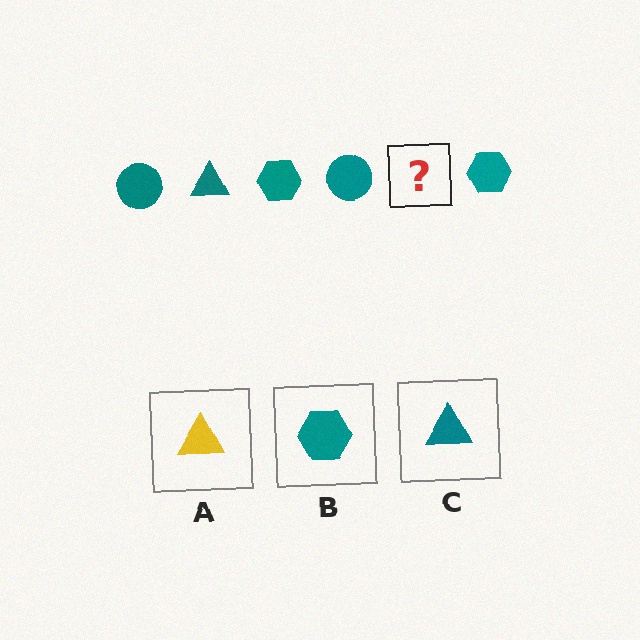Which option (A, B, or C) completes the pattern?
C.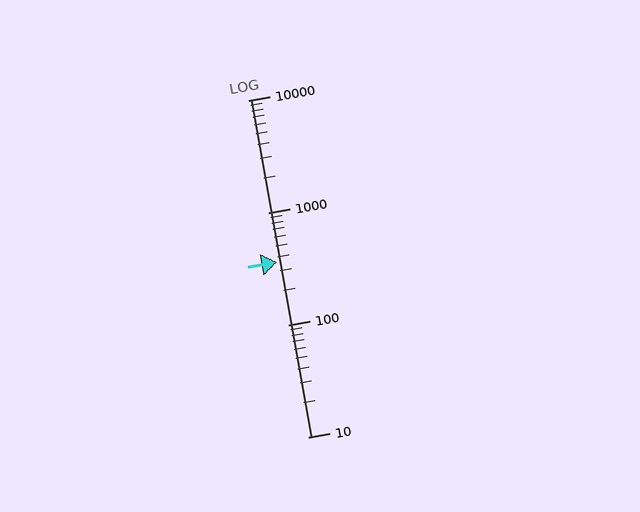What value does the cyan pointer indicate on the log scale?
The pointer indicates approximately 360.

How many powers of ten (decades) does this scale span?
The scale spans 3 decades, from 10 to 10000.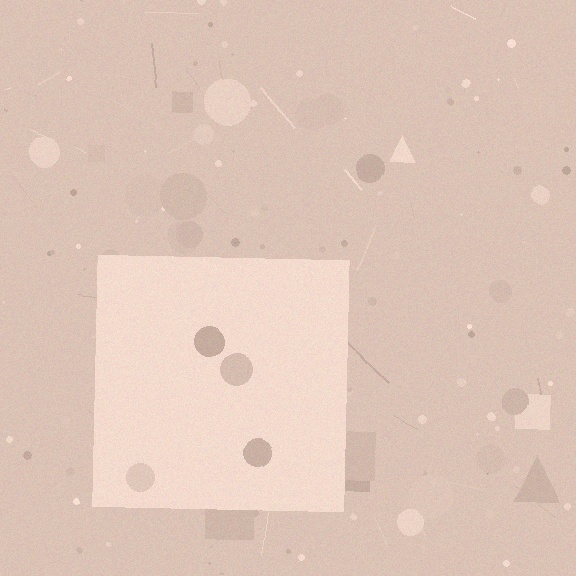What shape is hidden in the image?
A square is hidden in the image.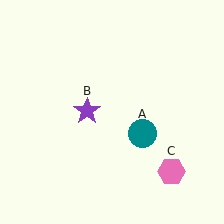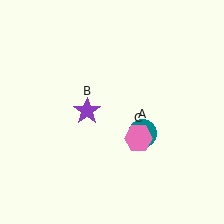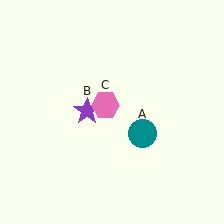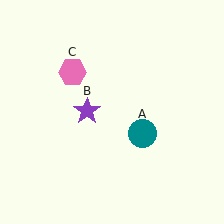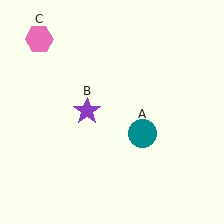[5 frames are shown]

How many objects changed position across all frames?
1 object changed position: pink hexagon (object C).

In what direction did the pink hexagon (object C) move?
The pink hexagon (object C) moved up and to the left.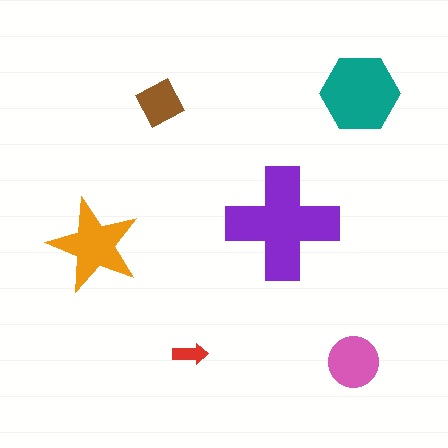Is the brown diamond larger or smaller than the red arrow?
Larger.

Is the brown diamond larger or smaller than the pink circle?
Smaller.